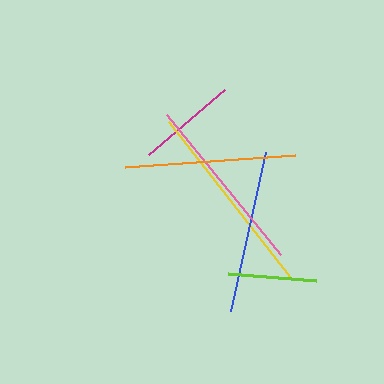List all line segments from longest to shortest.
From longest to shortest: yellow, pink, orange, blue, magenta, lime.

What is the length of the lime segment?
The lime segment is approximately 88 pixels long.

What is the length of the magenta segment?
The magenta segment is approximately 100 pixels long.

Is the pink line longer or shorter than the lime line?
The pink line is longer than the lime line.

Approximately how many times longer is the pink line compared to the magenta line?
The pink line is approximately 1.8 times the length of the magenta line.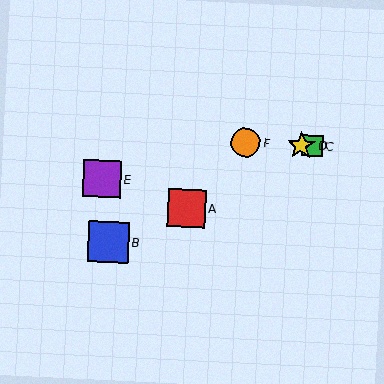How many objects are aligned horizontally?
3 objects (C, D, F) are aligned horizontally.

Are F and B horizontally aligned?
No, F is at y≈143 and B is at y≈242.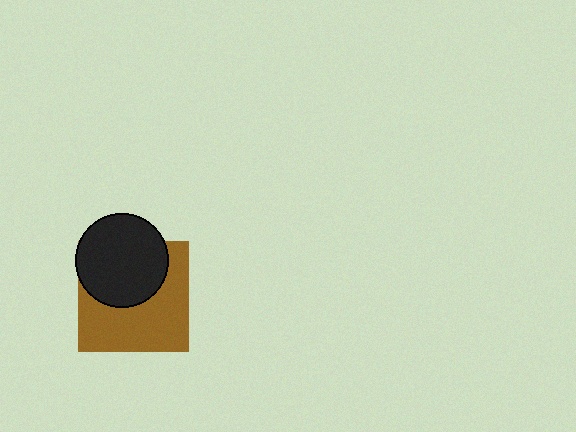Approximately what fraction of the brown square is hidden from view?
Roughly 42% of the brown square is hidden behind the black circle.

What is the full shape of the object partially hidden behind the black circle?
The partially hidden object is a brown square.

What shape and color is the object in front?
The object in front is a black circle.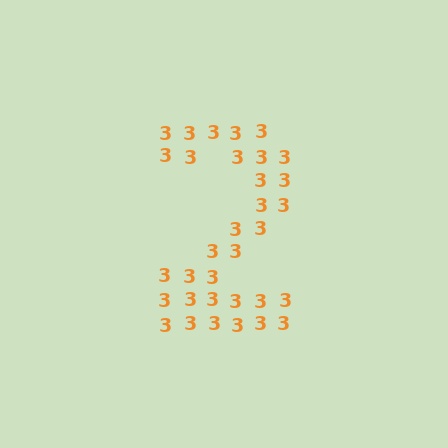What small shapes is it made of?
It is made of small digit 3's.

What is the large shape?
The large shape is the digit 2.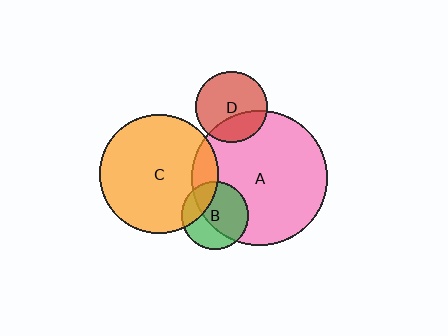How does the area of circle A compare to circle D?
Approximately 3.6 times.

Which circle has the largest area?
Circle A (pink).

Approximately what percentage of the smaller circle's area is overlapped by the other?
Approximately 60%.